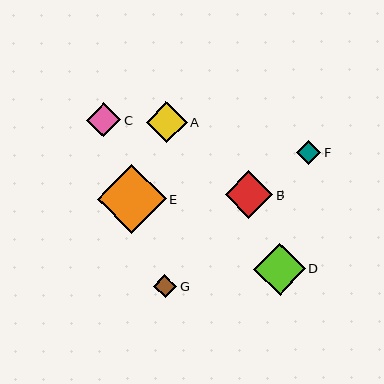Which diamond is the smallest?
Diamond G is the smallest with a size of approximately 23 pixels.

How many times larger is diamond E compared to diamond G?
Diamond E is approximately 3.0 times the size of diamond G.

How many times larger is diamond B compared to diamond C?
Diamond B is approximately 1.4 times the size of diamond C.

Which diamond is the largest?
Diamond E is the largest with a size of approximately 69 pixels.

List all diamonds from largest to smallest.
From largest to smallest: E, D, B, A, C, F, G.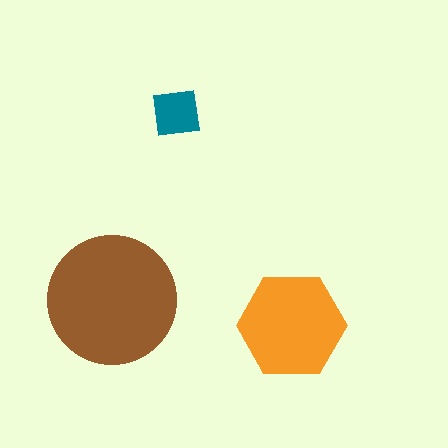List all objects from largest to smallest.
The brown circle, the orange hexagon, the teal square.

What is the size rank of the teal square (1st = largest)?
3rd.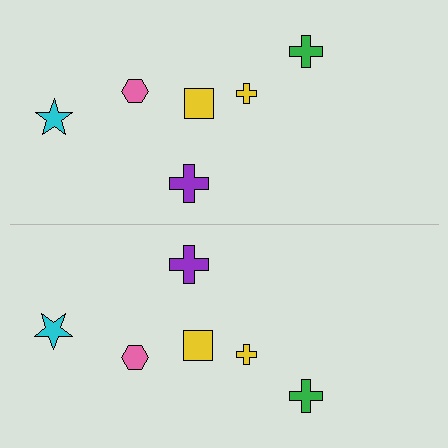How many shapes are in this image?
There are 12 shapes in this image.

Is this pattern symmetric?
Yes, this pattern has bilateral (reflection) symmetry.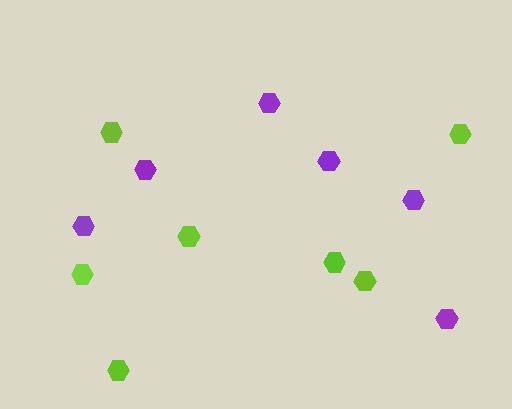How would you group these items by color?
There are 2 groups: one group of purple hexagons (6) and one group of lime hexagons (7).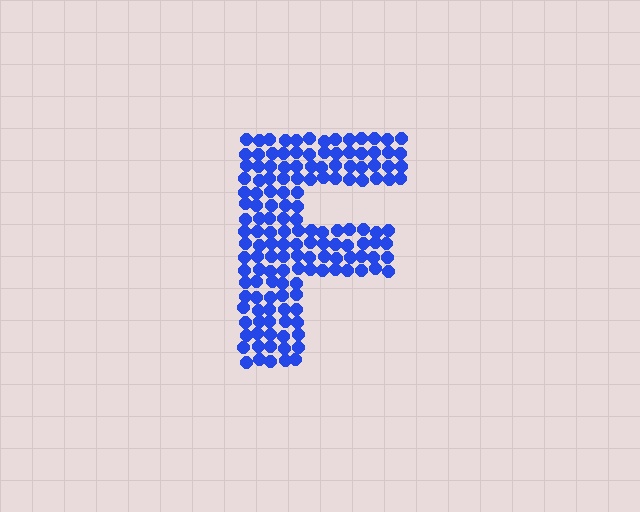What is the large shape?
The large shape is the letter F.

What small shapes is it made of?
It is made of small circles.